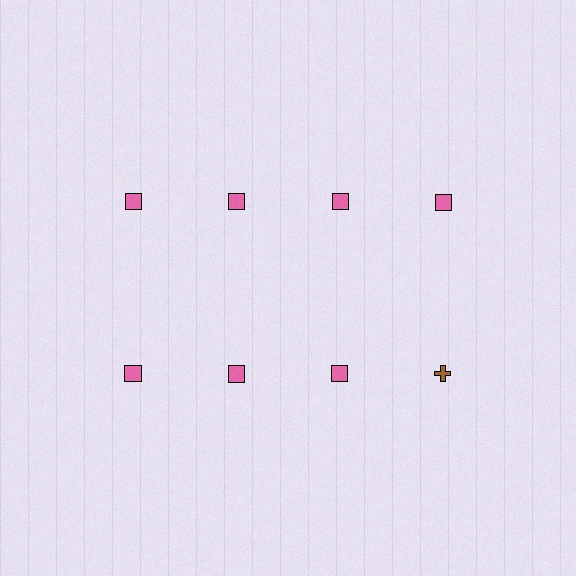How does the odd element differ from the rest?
It differs in both color (brown instead of pink) and shape (cross instead of square).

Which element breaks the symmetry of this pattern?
The brown cross in the second row, second from right column breaks the symmetry. All other shapes are pink squares.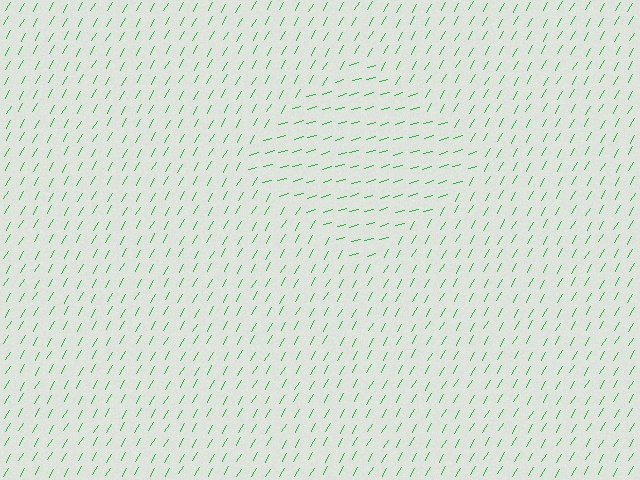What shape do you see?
I see a diamond.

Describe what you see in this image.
The image is filled with small green line segments. A diamond region in the image has lines oriented differently from the surrounding lines, creating a visible texture boundary.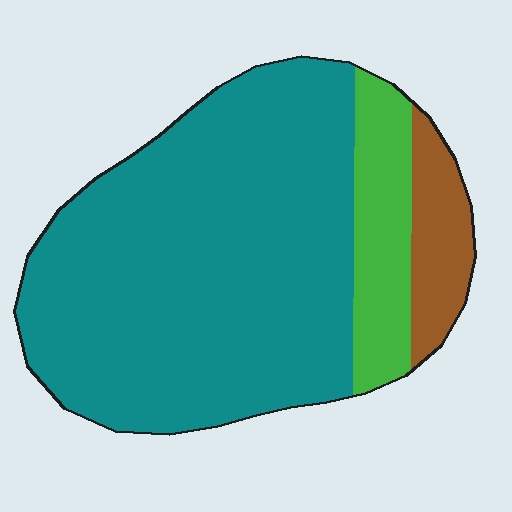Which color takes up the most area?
Teal, at roughly 75%.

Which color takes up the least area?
Brown, at roughly 10%.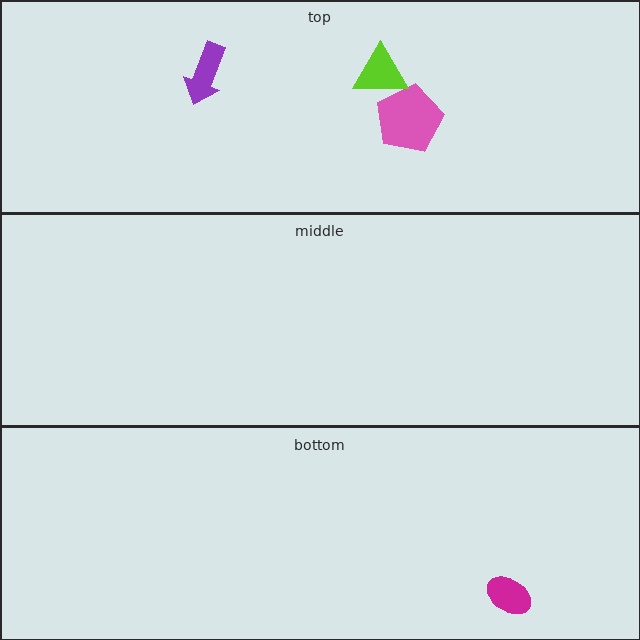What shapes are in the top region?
The pink pentagon, the lime triangle, the purple arrow.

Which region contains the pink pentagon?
The top region.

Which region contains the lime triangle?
The top region.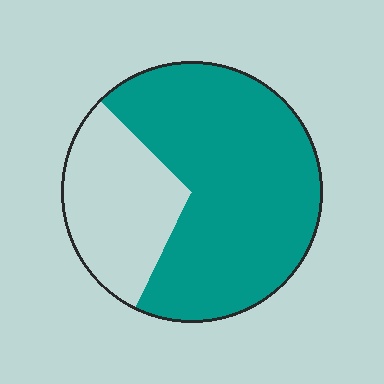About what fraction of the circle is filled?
About two thirds (2/3).